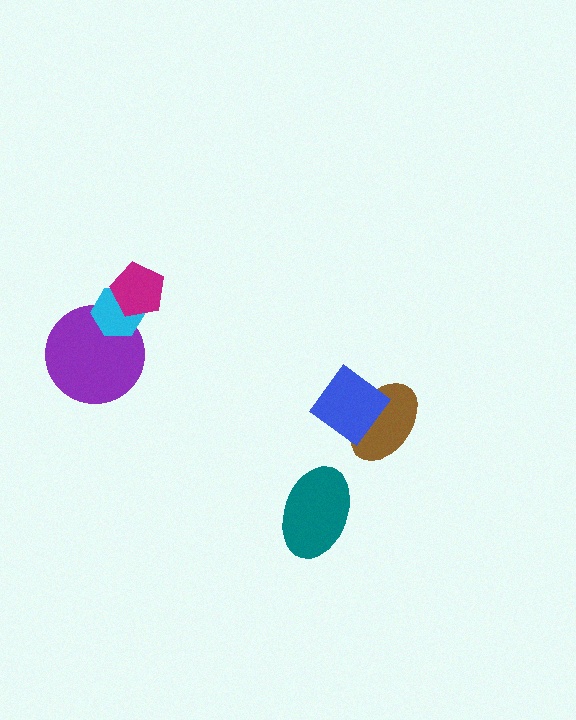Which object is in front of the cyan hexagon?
The magenta pentagon is in front of the cyan hexagon.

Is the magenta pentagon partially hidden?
No, no other shape covers it.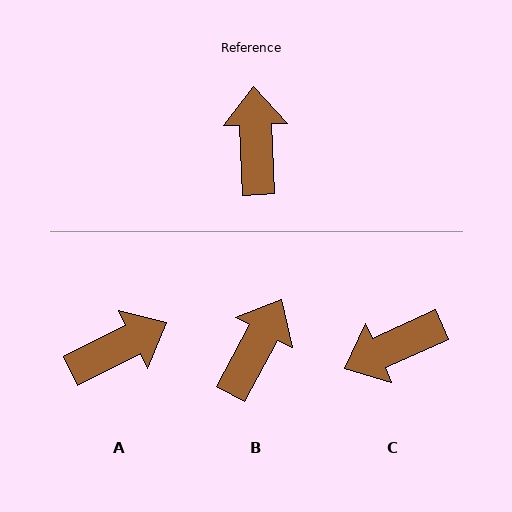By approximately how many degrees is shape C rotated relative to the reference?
Approximately 112 degrees counter-clockwise.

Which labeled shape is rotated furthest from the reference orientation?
C, about 112 degrees away.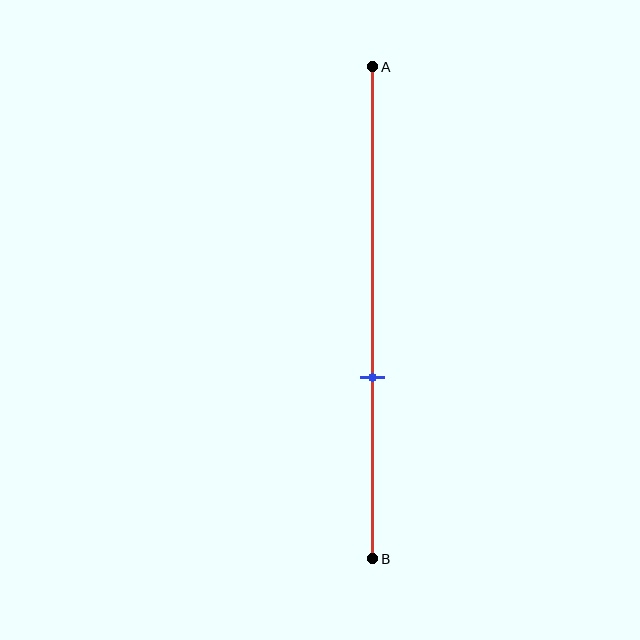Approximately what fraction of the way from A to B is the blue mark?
The blue mark is approximately 65% of the way from A to B.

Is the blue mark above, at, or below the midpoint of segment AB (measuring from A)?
The blue mark is below the midpoint of segment AB.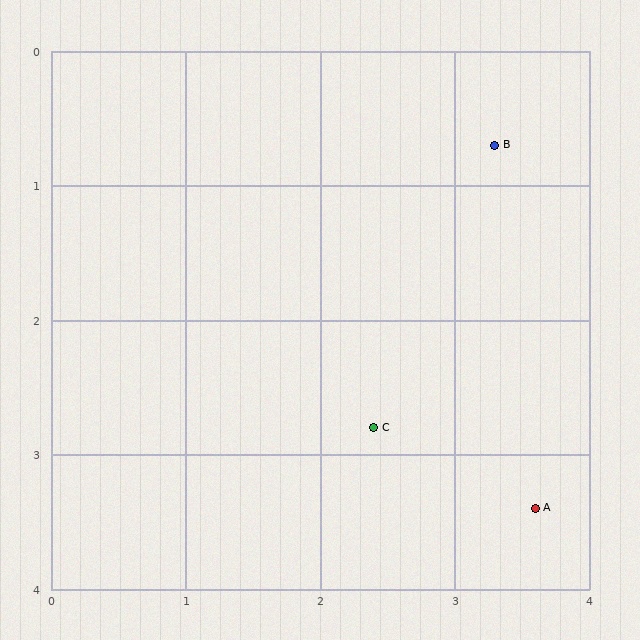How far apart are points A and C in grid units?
Points A and C are about 1.3 grid units apart.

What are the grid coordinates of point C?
Point C is at approximately (2.4, 2.8).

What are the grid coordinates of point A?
Point A is at approximately (3.6, 3.4).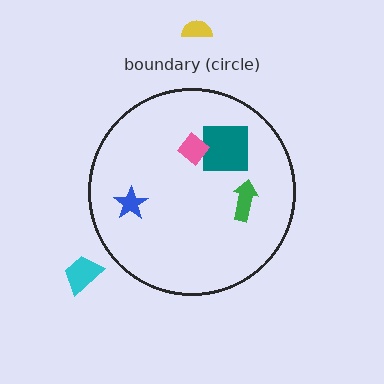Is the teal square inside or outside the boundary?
Inside.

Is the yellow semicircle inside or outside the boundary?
Outside.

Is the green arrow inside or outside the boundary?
Inside.